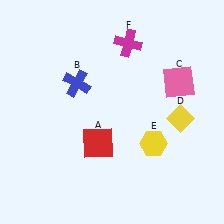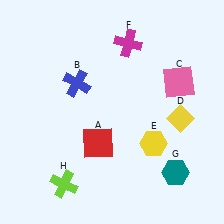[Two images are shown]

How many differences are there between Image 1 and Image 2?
There are 2 differences between the two images.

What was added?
A teal hexagon (G), a lime cross (H) were added in Image 2.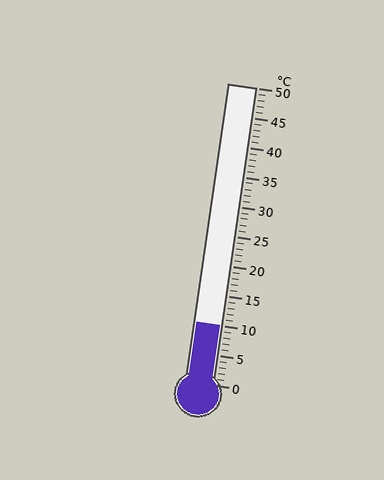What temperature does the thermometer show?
The thermometer shows approximately 10°C.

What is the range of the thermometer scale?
The thermometer scale ranges from 0°C to 50°C.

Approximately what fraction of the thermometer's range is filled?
The thermometer is filled to approximately 20% of its range.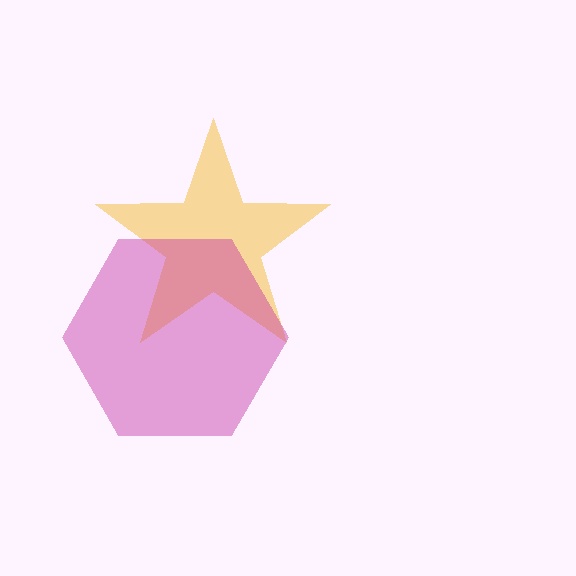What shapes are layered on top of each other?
The layered shapes are: a yellow star, a magenta hexagon.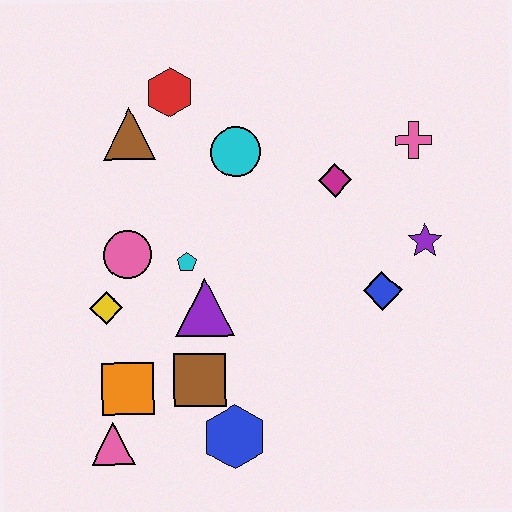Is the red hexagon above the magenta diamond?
Yes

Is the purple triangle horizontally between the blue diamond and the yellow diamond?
Yes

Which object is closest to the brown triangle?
The red hexagon is closest to the brown triangle.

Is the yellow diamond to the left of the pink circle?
Yes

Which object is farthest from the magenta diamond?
The pink triangle is farthest from the magenta diamond.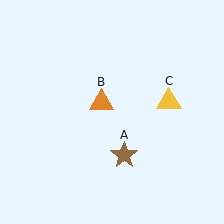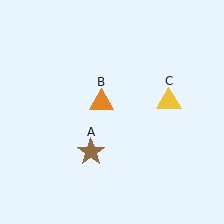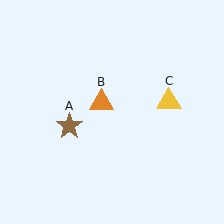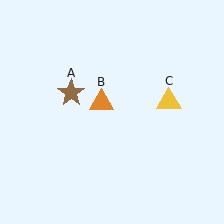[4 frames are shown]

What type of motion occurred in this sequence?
The brown star (object A) rotated clockwise around the center of the scene.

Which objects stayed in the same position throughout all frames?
Orange triangle (object B) and yellow triangle (object C) remained stationary.